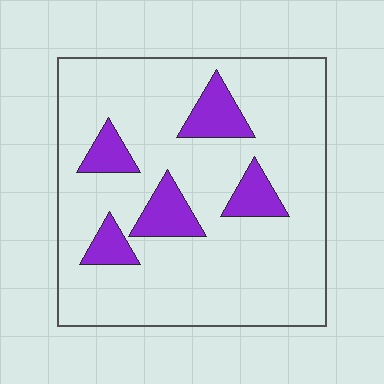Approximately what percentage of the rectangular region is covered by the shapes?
Approximately 15%.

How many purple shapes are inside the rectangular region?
5.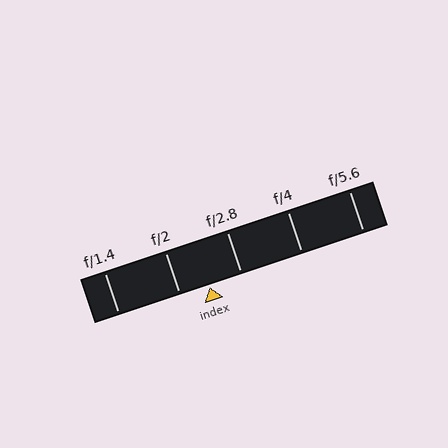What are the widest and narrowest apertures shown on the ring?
The widest aperture shown is f/1.4 and the narrowest is f/5.6.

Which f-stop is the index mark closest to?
The index mark is closest to f/2.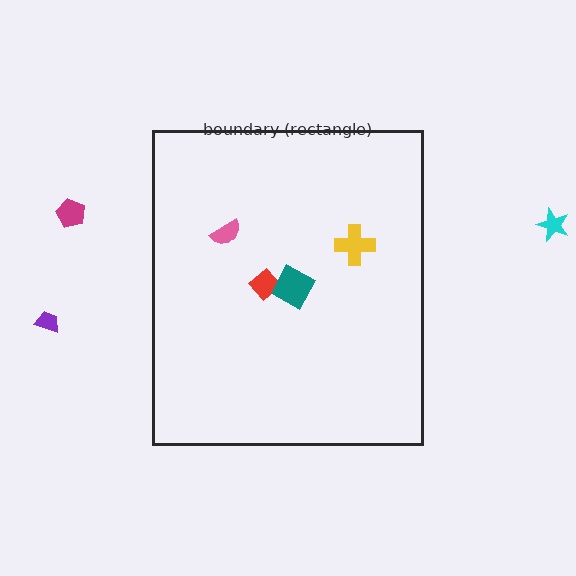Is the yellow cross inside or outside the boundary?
Inside.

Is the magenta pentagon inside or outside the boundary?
Outside.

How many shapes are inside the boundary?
4 inside, 3 outside.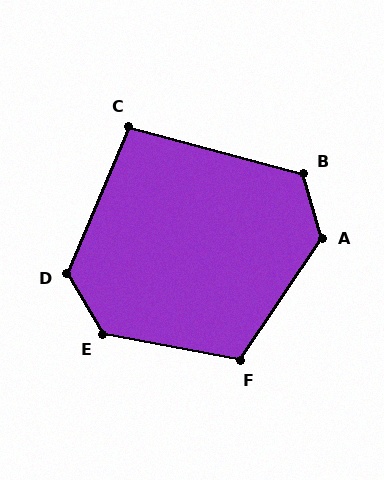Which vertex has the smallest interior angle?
C, at approximately 98 degrees.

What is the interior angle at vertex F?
Approximately 113 degrees (obtuse).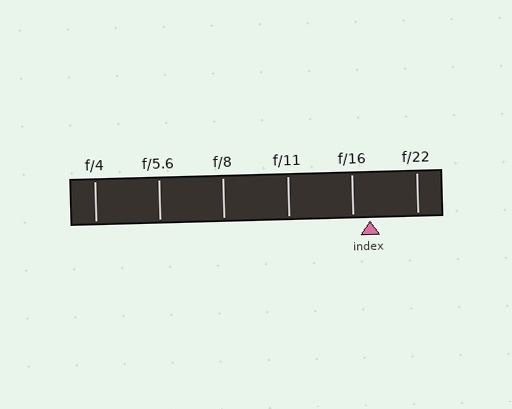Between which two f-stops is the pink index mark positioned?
The index mark is between f/16 and f/22.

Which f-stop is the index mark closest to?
The index mark is closest to f/16.